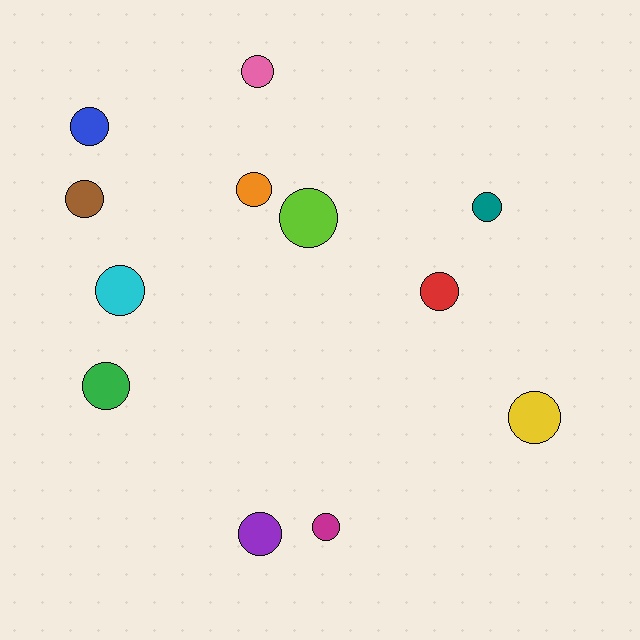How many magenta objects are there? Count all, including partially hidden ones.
There is 1 magenta object.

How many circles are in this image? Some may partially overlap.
There are 12 circles.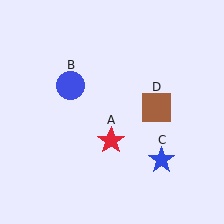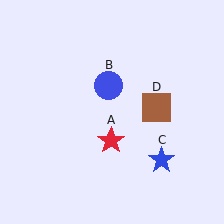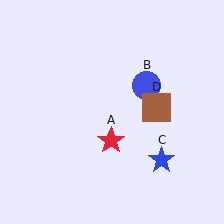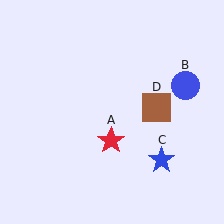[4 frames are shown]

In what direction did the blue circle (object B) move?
The blue circle (object B) moved right.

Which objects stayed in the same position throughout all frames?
Red star (object A) and blue star (object C) and brown square (object D) remained stationary.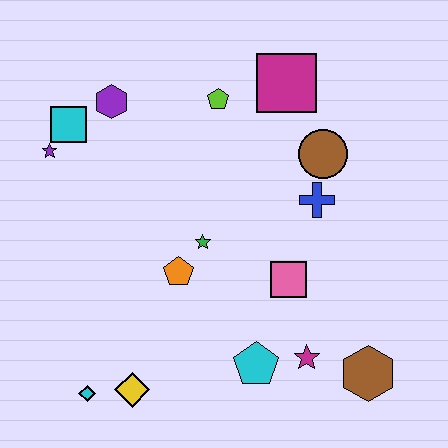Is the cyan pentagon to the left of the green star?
No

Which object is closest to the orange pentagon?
The green star is closest to the orange pentagon.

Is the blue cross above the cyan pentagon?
Yes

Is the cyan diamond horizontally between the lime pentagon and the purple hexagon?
No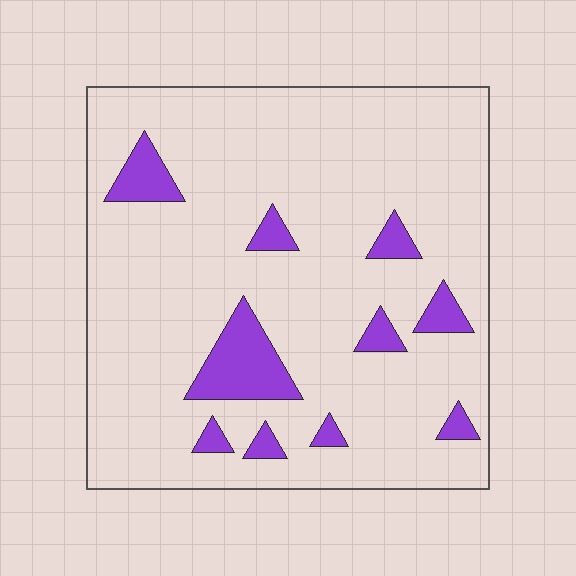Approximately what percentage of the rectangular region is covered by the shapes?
Approximately 10%.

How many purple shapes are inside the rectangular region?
10.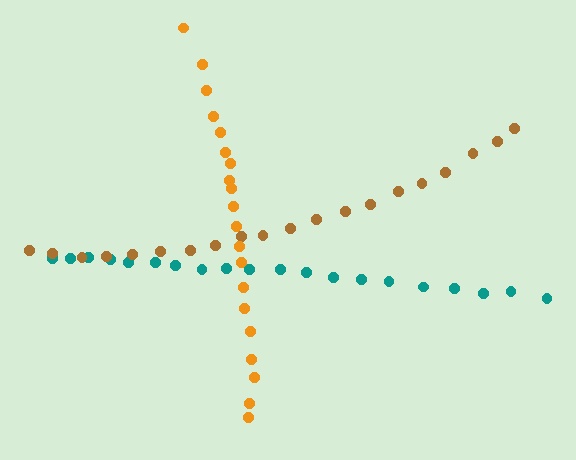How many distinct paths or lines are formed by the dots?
There are 3 distinct paths.